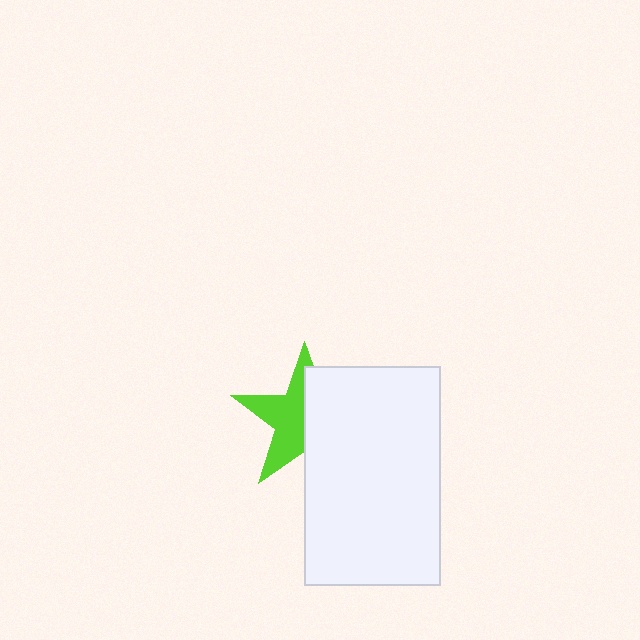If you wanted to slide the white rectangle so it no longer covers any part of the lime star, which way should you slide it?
Slide it right — that is the most direct way to separate the two shapes.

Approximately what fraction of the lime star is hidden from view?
Roughly 50% of the lime star is hidden behind the white rectangle.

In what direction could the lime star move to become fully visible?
The lime star could move left. That would shift it out from behind the white rectangle entirely.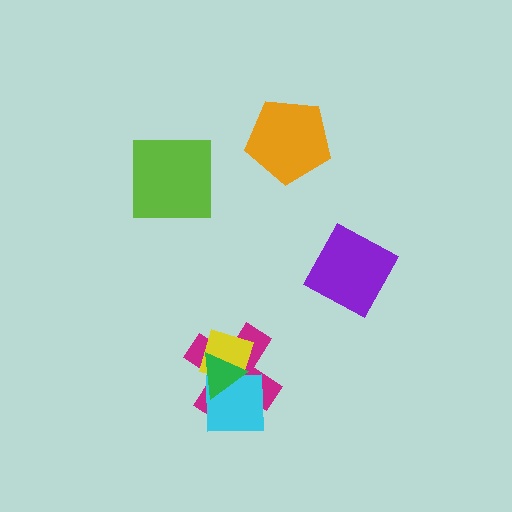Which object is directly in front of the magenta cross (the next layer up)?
The yellow diamond is directly in front of the magenta cross.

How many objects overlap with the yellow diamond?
3 objects overlap with the yellow diamond.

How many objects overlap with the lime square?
0 objects overlap with the lime square.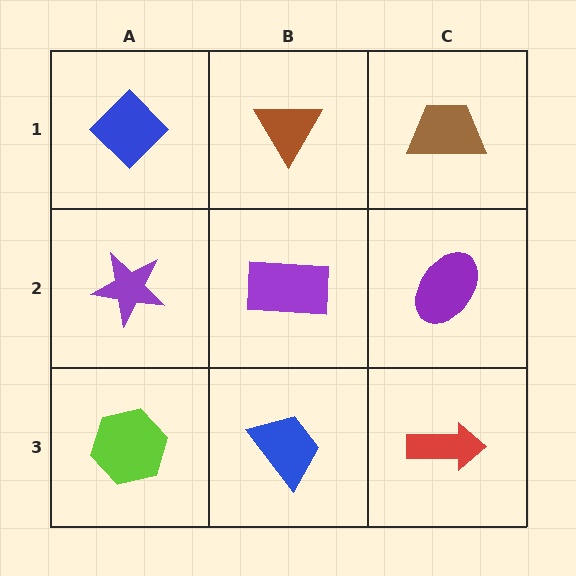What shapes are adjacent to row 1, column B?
A purple rectangle (row 2, column B), a blue diamond (row 1, column A), a brown trapezoid (row 1, column C).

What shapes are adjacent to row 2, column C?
A brown trapezoid (row 1, column C), a red arrow (row 3, column C), a purple rectangle (row 2, column B).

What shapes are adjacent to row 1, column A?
A purple star (row 2, column A), a brown triangle (row 1, column B).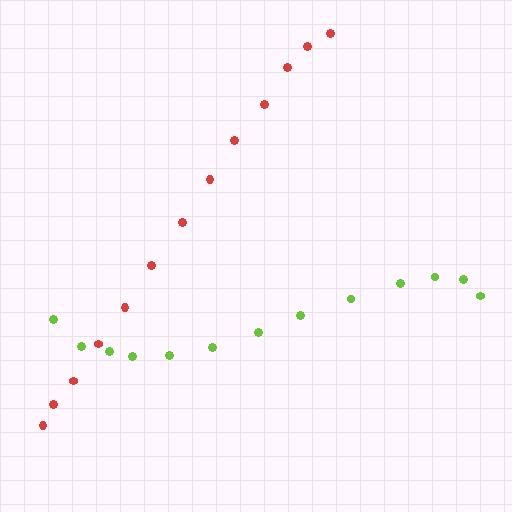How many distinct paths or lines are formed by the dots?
There are 2 distinct paths.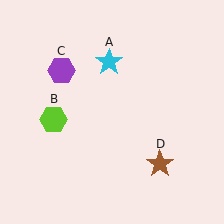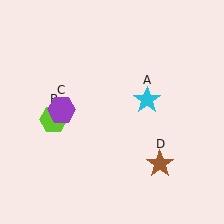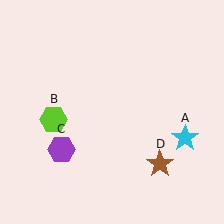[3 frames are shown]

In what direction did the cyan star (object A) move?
The cyan star (object A) moved down and to the right.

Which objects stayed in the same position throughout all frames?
Lime hexagon (object B) and brown star (object D) remained stationary.